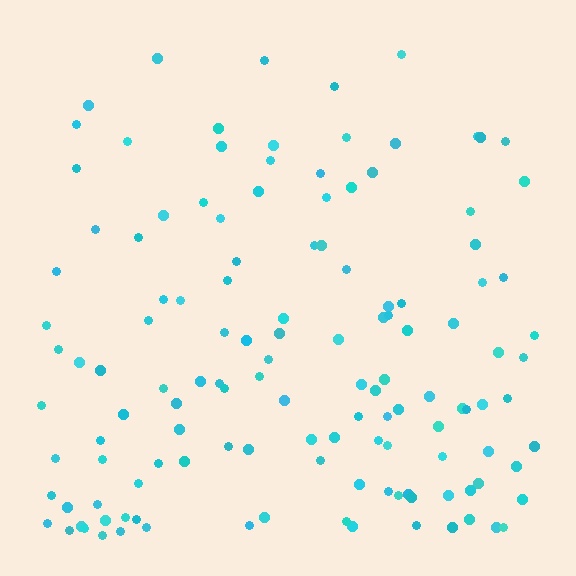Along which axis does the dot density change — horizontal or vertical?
Vertical.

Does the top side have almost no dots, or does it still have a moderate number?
Still a moderate number, just noticeably fewer than the bottom.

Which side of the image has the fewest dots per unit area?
The top.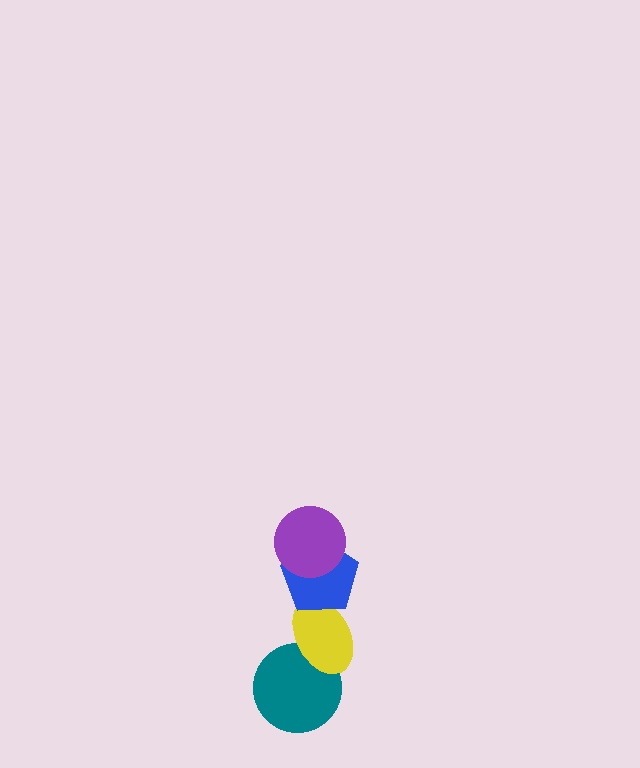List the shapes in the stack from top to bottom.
From top to bottom: the purple circle, the blue pentagon, the yellow ellipse, the teal circle.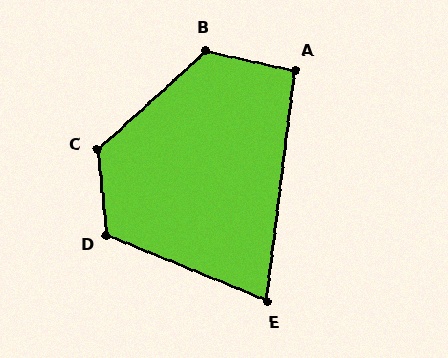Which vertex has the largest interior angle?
C, at approximately 126 degrees.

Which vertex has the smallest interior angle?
E, at approximately 74 degrees.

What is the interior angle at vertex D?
Approximately 119 degrees (obtuse).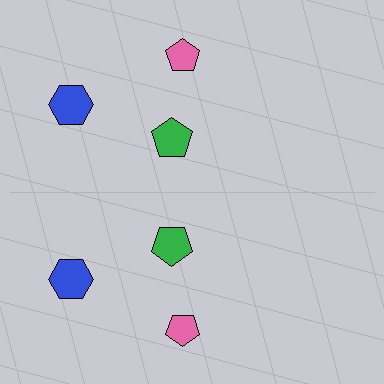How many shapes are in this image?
There are 6 shapes in this image.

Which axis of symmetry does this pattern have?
The pattern has a horizontal axis of symmetry running through the center of the image.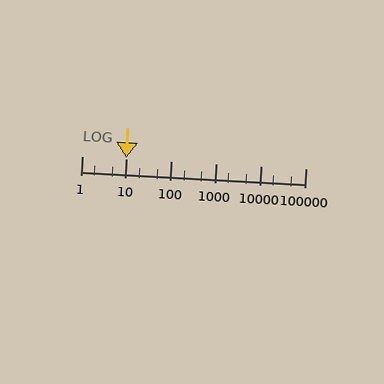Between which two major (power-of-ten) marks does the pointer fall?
The pointer is between 10 and 100.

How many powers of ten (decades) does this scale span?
The scale spans 5 decades, from 1 to 100000.